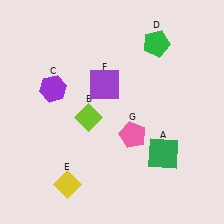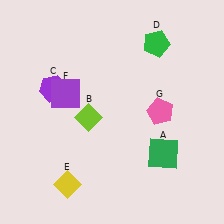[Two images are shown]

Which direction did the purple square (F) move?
The purple square (F) moved left.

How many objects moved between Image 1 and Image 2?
2 objects moved between the two images.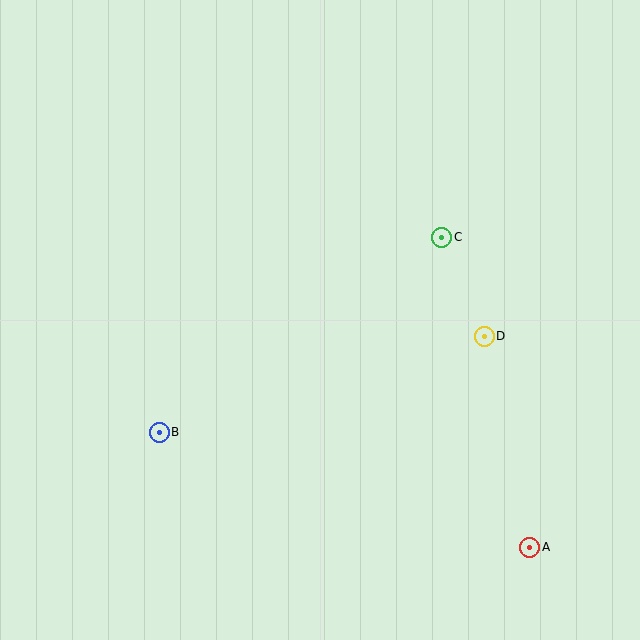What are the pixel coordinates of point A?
Point A is at (530, 547).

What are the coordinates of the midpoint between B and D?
The midpoint between B and D is at (322, 384).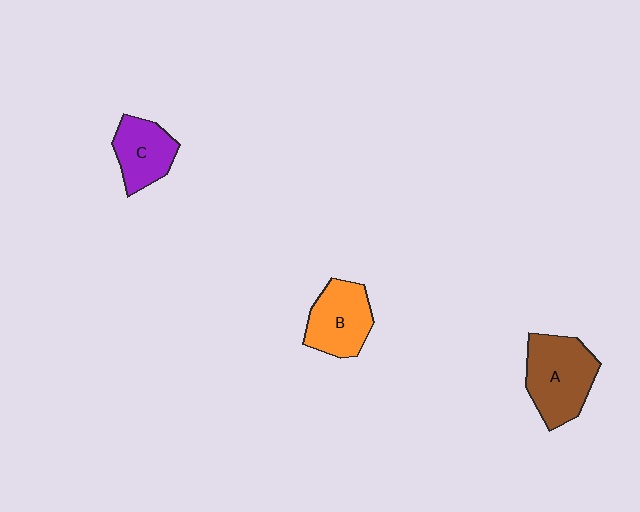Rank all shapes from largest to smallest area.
From largest to smallest: A (brown), B (orange), C (purple).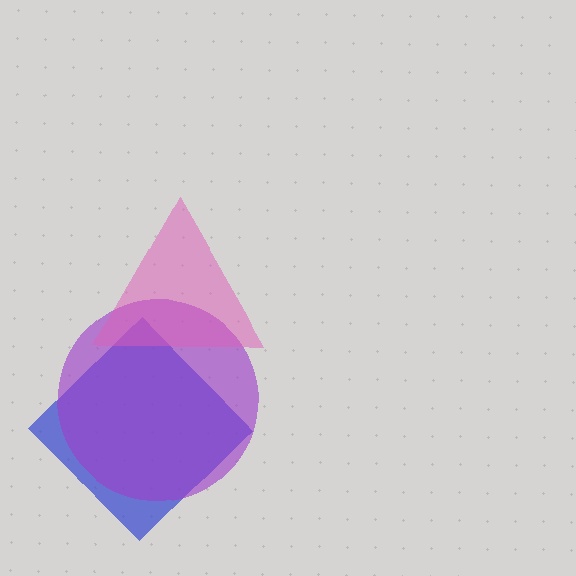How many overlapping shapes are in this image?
There are 3 overlapping shapes in the image.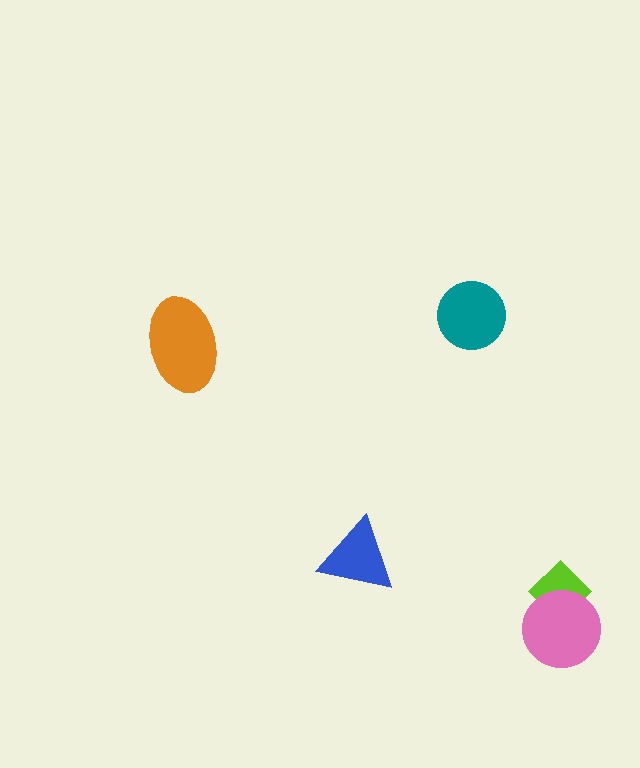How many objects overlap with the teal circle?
0 objects overlap with the teal circle.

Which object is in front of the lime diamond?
The pink circle is in front of the lime diamond.